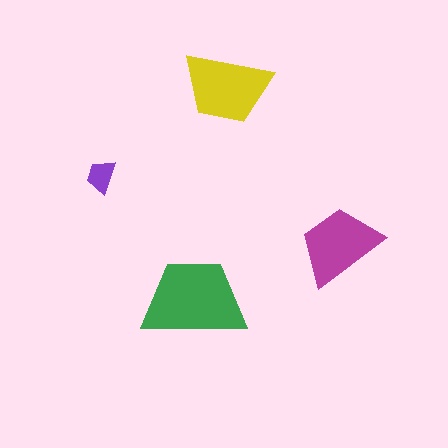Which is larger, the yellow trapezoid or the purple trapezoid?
The yellow one.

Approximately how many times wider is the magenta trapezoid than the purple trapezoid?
About 2.5 times wider.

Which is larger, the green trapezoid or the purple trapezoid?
The green one.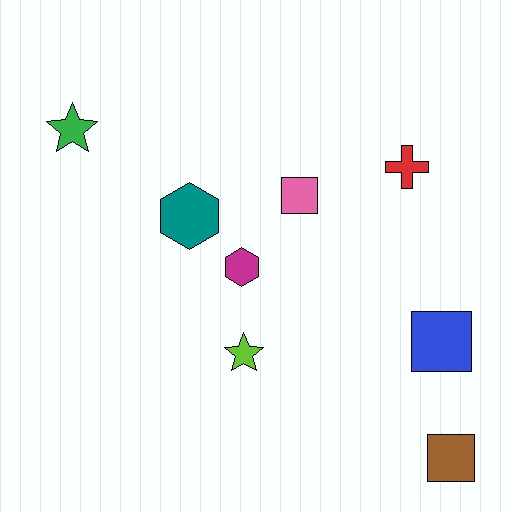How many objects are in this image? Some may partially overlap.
There are 8 objects.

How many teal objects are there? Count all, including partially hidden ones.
There is 1 teal object.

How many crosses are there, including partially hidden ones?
There is 1 cross.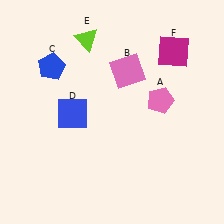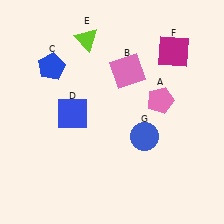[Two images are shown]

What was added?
A blue circle (G) was added in Image 2.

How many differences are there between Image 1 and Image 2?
There is 1 difference between the two images.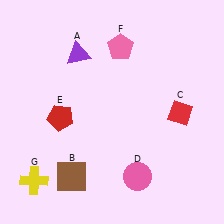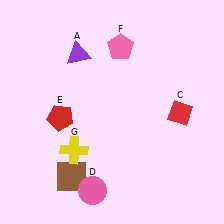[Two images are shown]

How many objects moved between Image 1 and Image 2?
2 objects moved between the two images.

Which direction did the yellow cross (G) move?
The yellow cross (G) moved right.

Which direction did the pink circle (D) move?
The pink circle (D) moved left.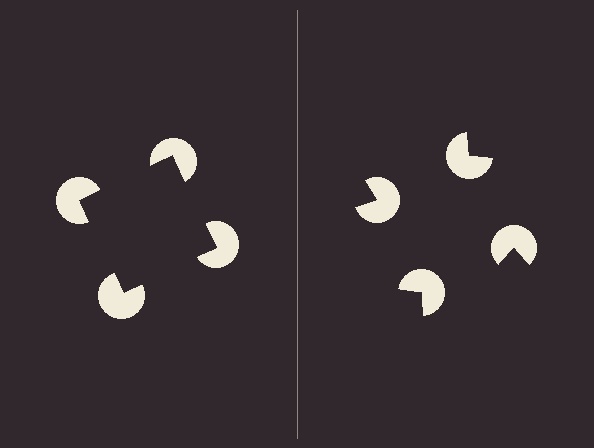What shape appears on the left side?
An illusory square.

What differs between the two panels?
The pac-man discs are positioned identically on both sides; only the wedge orientations differ. On the left they align to a square; on the right they are misaligned.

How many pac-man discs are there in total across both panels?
8 — 4 on each side.